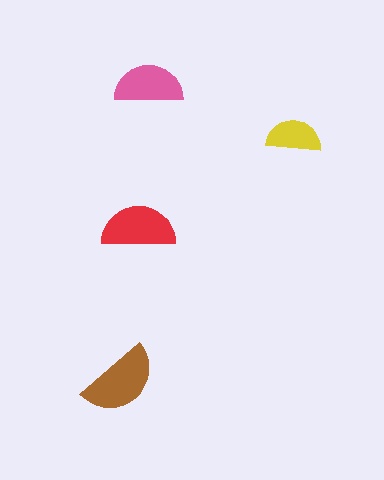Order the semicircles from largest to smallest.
the brown one, the red one, the pink one, the yellow one.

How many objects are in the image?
There are 4 objects in the image.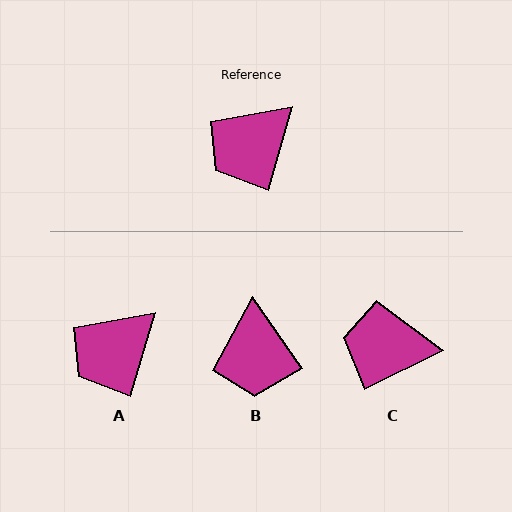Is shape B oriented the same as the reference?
No, it is off by about 52 degrees.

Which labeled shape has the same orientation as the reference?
A.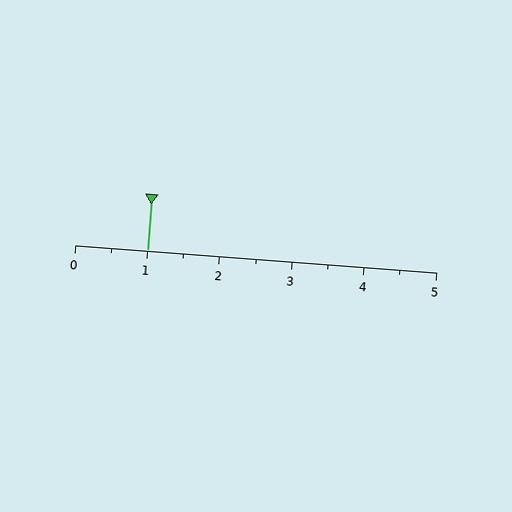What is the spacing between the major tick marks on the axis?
The major ticks are spaced 1 apart.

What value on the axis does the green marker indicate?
The marker indicates approximately 1.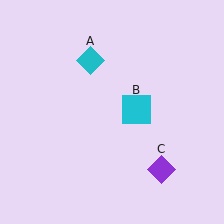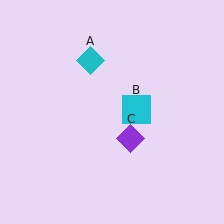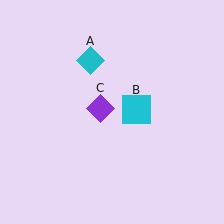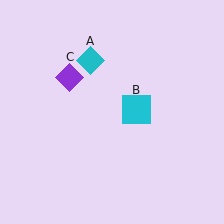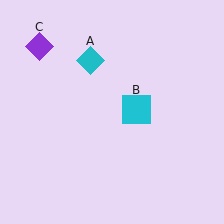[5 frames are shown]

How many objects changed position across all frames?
1 object changed position: purple diamond (object C).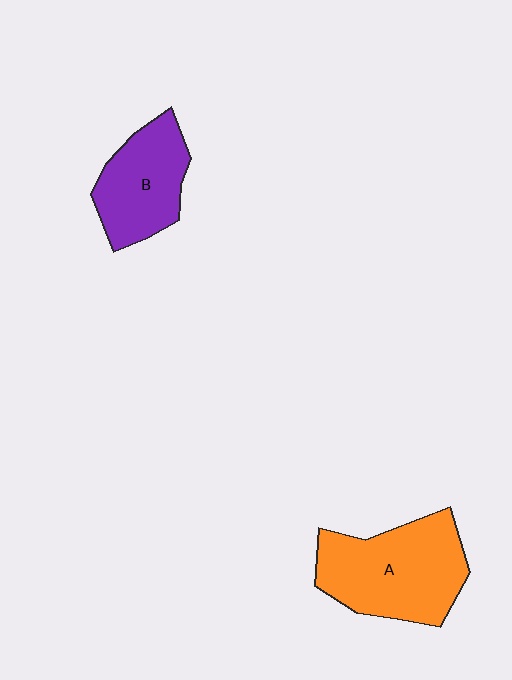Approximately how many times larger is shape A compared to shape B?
Approximately 1.4 times.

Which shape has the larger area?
Shape A (orange).